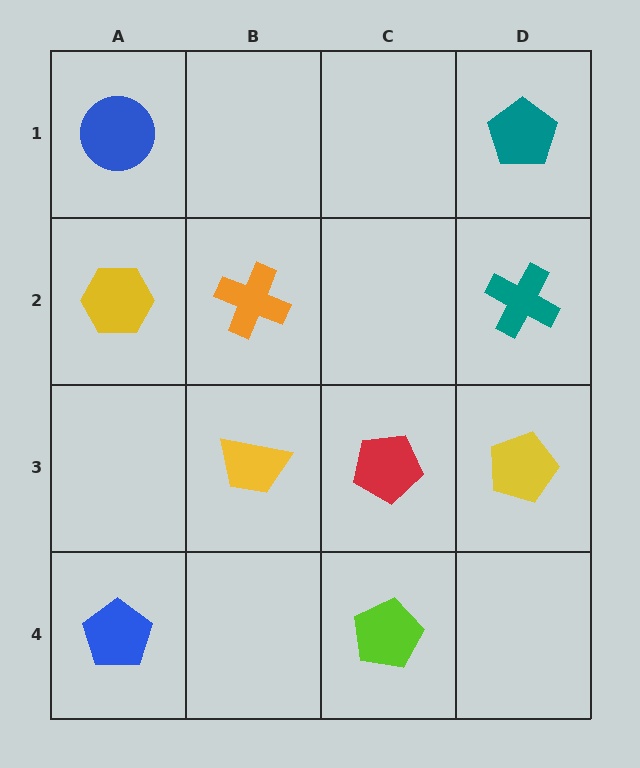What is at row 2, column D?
A teal cross.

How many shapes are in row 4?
2 shapes.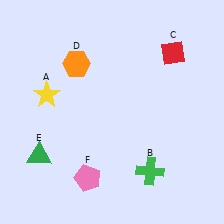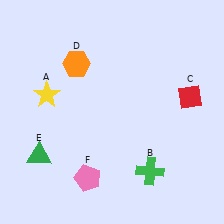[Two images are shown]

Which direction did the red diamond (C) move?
The red diamond (C) moved down.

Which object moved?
The red diamond (C) moved down.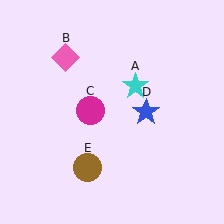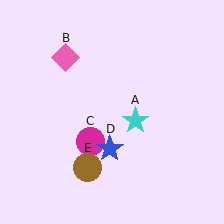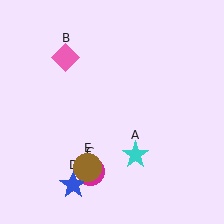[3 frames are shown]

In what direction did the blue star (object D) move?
The blue star (object D) moved down and to the left.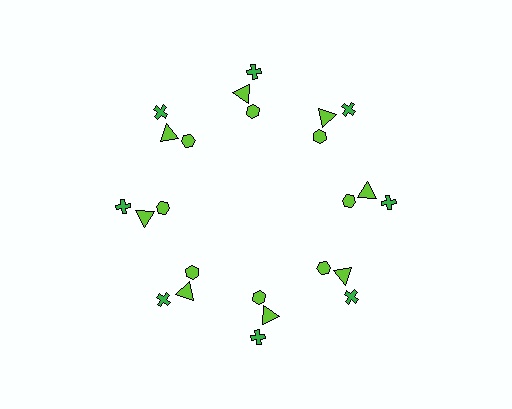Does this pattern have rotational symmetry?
Yes, this pattern has 8-fold rotational symmetry. It looks the same after rotating 45 degrees around the center.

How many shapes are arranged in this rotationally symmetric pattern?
There are 24 shapes, arranged in 8 groups of 3.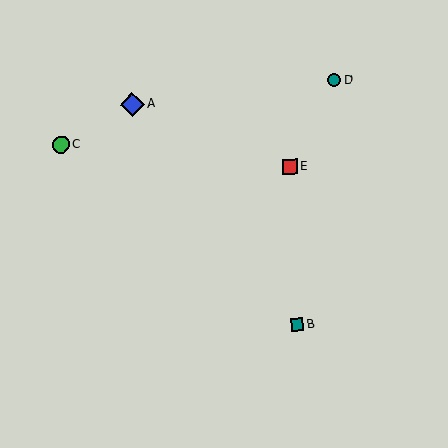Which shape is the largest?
The blue diamond (labeled A) is the largest.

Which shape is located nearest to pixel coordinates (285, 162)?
The red square (labeled E) at (290, 167) is nearest to that location.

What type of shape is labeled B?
Shape B is a teal square.